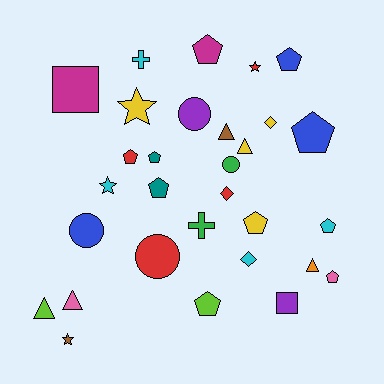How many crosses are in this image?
There are 2 crosses.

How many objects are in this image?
There are 30 objects.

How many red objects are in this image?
There are 4 red objects.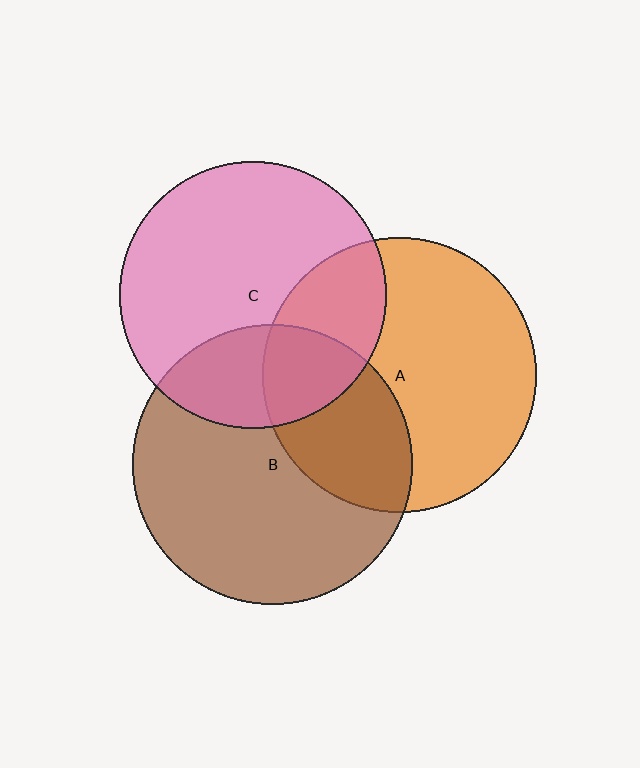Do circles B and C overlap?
Yes.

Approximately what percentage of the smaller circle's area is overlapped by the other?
Approximately 25%.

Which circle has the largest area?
Circle B (brown).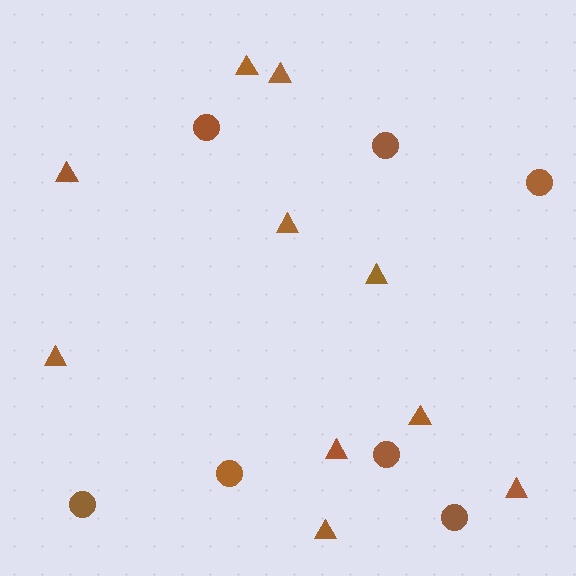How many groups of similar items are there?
There are 2 groups: one group of circles (7) and one group of triangles (10).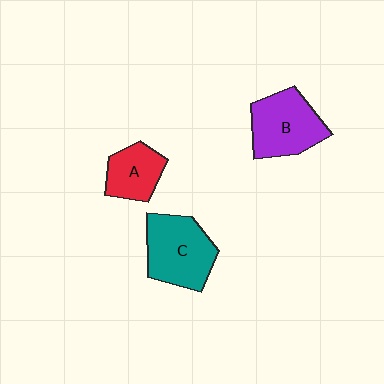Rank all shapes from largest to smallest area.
From largest to smallest: C (teal), B (purple), A (red).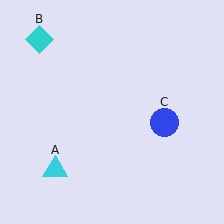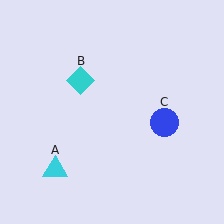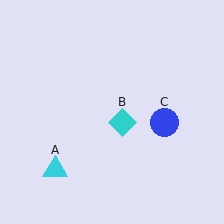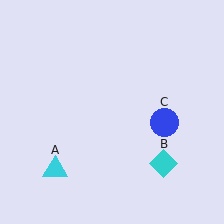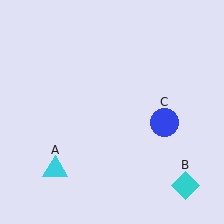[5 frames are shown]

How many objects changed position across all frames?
1 object changed position: cyan diamond (object B).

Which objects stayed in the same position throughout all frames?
Cyan triangle (object A) and blue circle (object C) remained stationary.